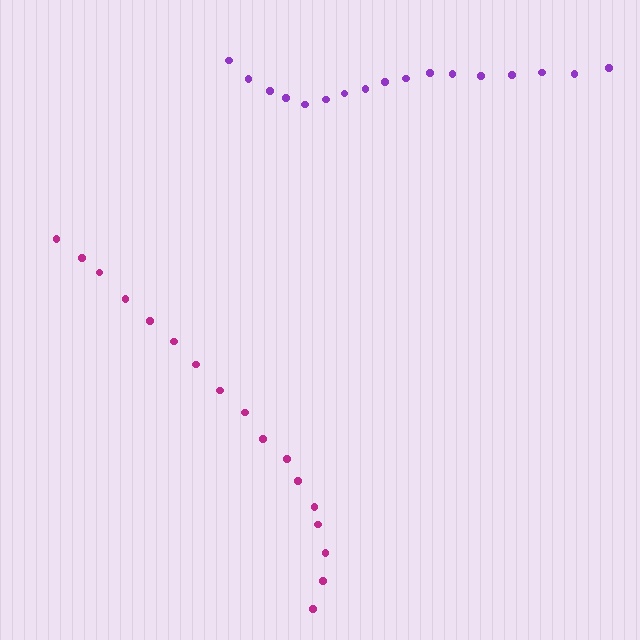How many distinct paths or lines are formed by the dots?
There are 2 distinct paths.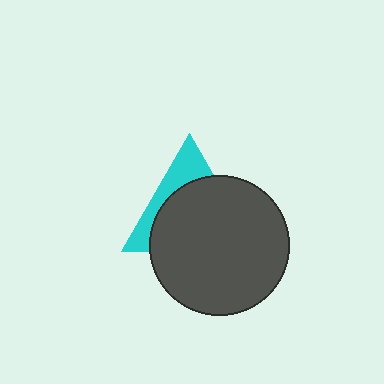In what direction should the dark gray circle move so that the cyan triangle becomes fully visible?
The dark gray circle should move down. That is the shortest direction to clear the overlap and leave the cyan triangle fully visible.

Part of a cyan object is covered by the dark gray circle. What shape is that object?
It is a triangle.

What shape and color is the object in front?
The object in front is a dark gray circle.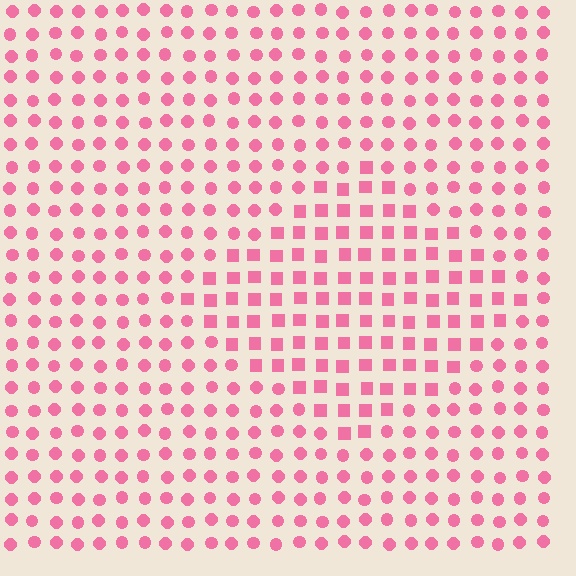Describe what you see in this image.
The image is filled with small pink elements arranged in a uniform grid. A diamond-shaped region contains squares, while the surrounding area contains circles. The boundary is defined purely by the change in element shape.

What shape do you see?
I see a diamond.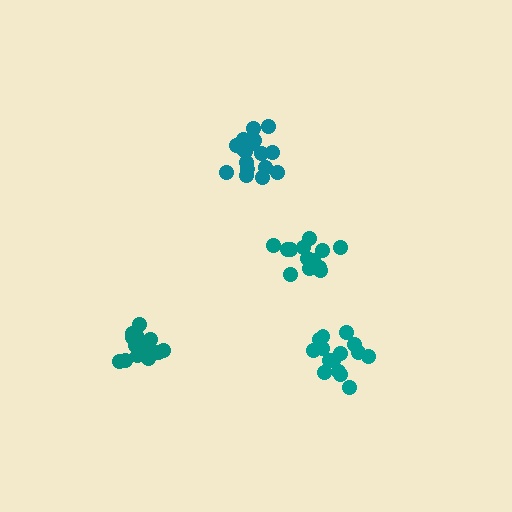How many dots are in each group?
Group 1: 15 dots, Group 2: 18 dots, Group 3: 15 dots, Group 4: 13 dots (61 total).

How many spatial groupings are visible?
There are 4 spatial groupings.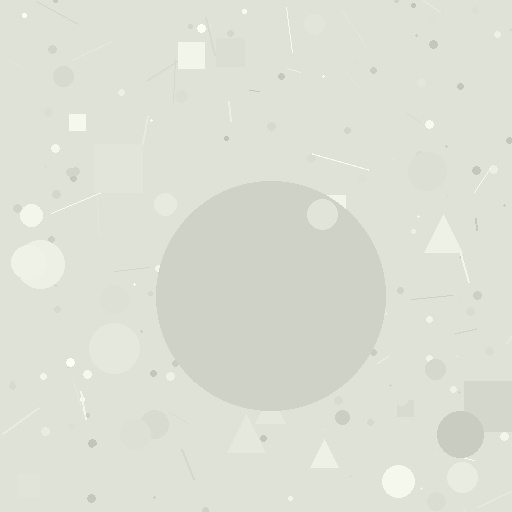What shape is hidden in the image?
A circle is hidden in the image.